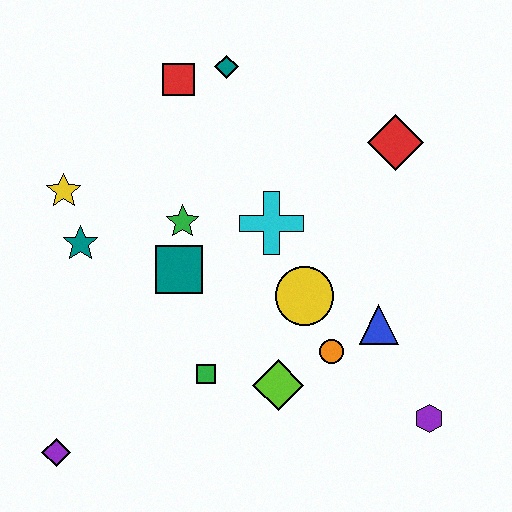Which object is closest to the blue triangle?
The orange circle is closest to the blue triangle.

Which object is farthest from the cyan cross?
The purple diamond is farthest from the cyan cross.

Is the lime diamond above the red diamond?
No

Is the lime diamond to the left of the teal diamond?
No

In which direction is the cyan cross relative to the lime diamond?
The cyan cross is above the lime diamond.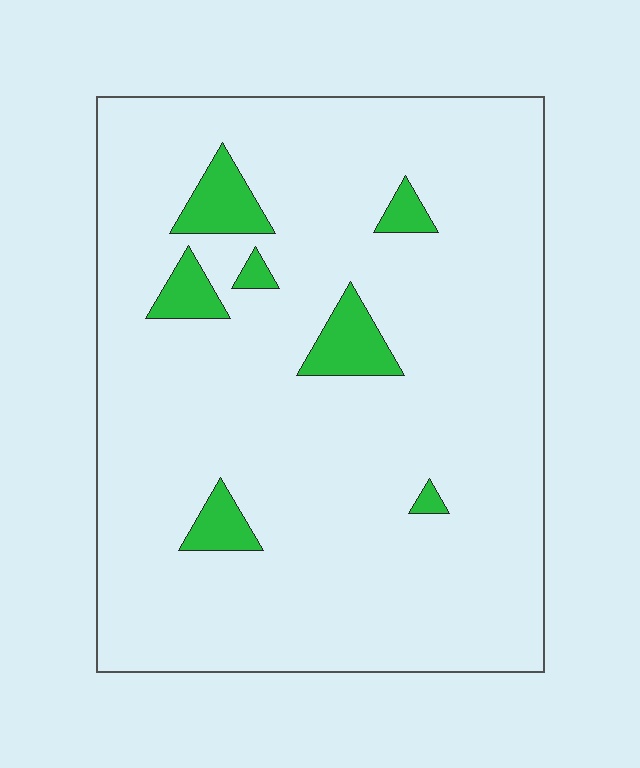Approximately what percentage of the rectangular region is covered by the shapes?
Approximately 10%.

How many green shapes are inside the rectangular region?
7.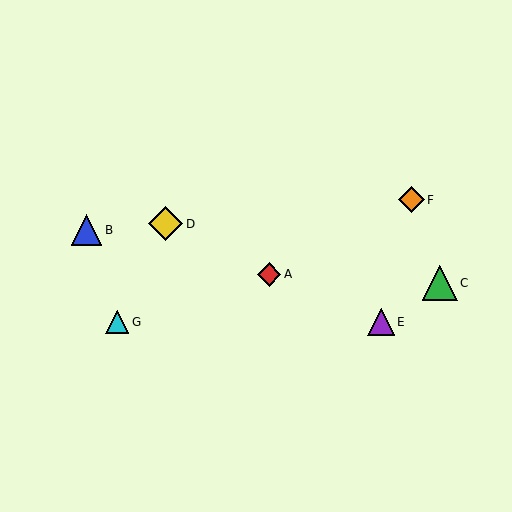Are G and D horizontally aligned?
No, G is at y≈322 and D is at y≈224.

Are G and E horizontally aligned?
Yes, both are at y≈322.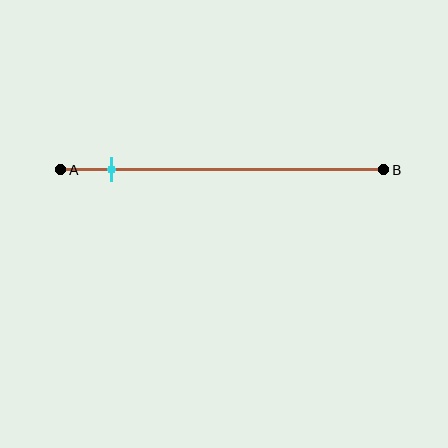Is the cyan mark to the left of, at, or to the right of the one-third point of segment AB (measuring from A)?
The cyan mark is to the left of the one-third point of segment AB.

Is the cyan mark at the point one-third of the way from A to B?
No, the mark is at about 15% from A, not at the 33% one-third point.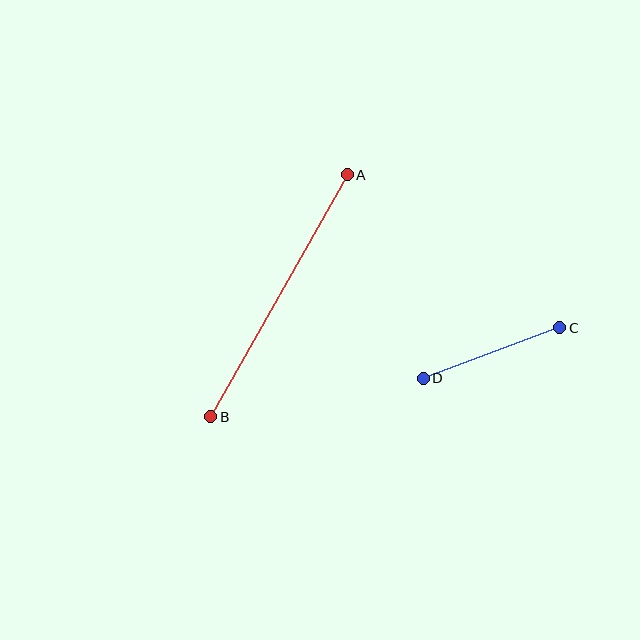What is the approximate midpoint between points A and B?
The midpoint is at approximately (279, 296) pixels.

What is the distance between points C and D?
The distance is approximately 146 pixels.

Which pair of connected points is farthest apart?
Points A and B are farthest apart.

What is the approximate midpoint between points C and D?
The midpoint is at approximately (492, 353) pixels.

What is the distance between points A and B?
The distance is approximately 278 pixels.